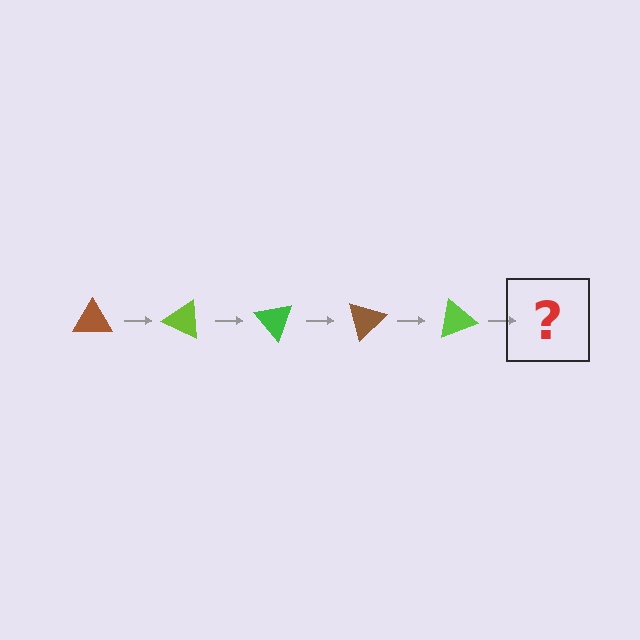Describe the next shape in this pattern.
It should be a green triangle, rotated 125 degrees from the start.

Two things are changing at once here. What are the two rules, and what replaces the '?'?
The two rules are that it rotates 25 degrees each step and the color cycles through brown, lime, and green. The '?' should be a green triangle, rotated 125 degrees from the start.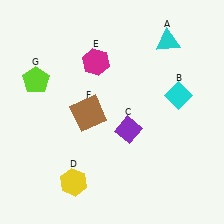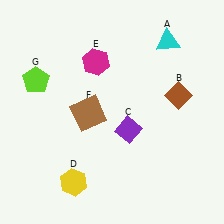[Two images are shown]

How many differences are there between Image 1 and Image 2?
There is 1 difference between the two images.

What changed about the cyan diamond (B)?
In Image 1, B is cyan. In Image 2, it changed to brown.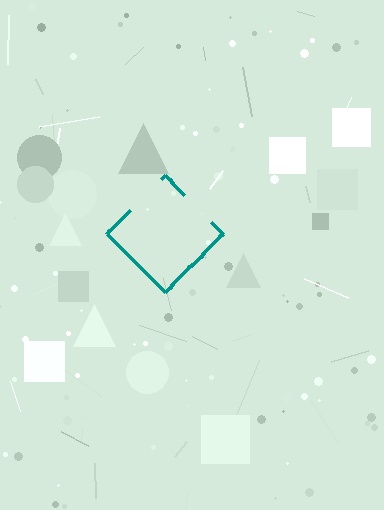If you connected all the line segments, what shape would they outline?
They would outline a diamond.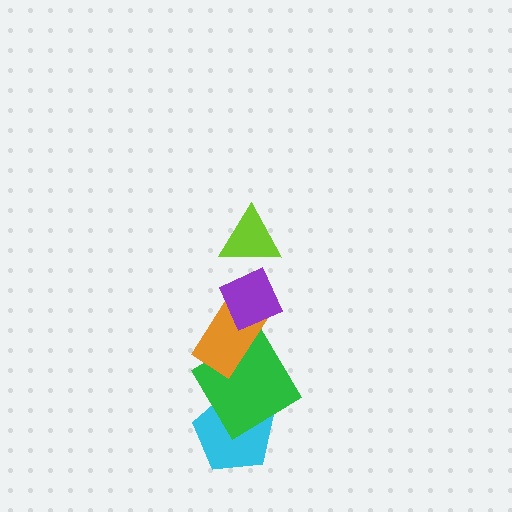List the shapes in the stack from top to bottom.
From top to bottom: the lime triangle, the purple diamond, the orange rectangle, the green diamond, the cyan pentagon.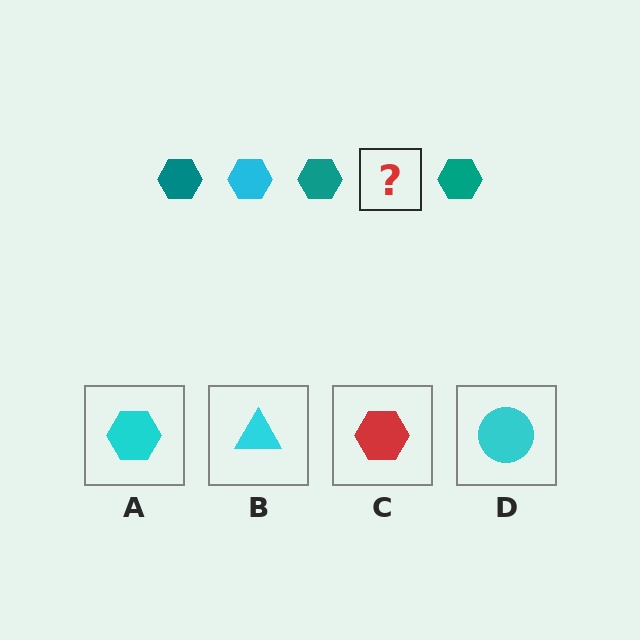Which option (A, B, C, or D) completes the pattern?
A.